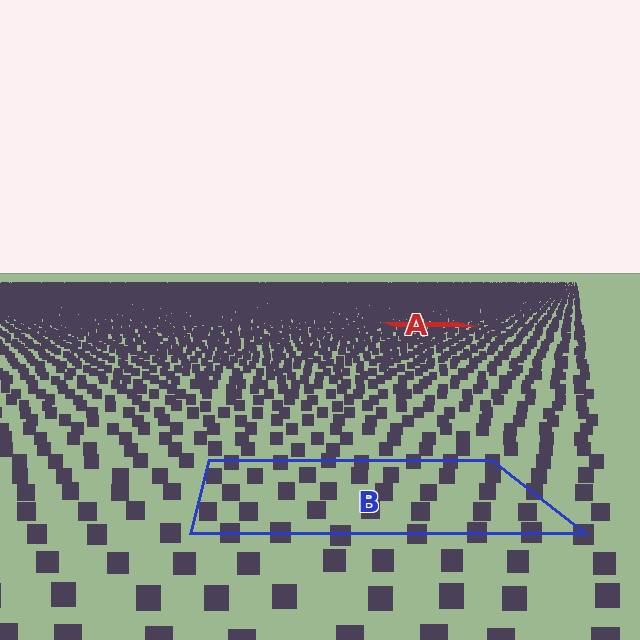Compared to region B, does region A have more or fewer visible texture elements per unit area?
Region A has more texture elements per unit area — they are packed more densely because it is farther away.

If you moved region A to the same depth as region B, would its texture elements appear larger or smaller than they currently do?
They would appear larger. At a closer depth, the same texture elements are projected at a bigger on-screen size.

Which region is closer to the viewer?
Region B is closer. The texture elements there are larger and more spread out.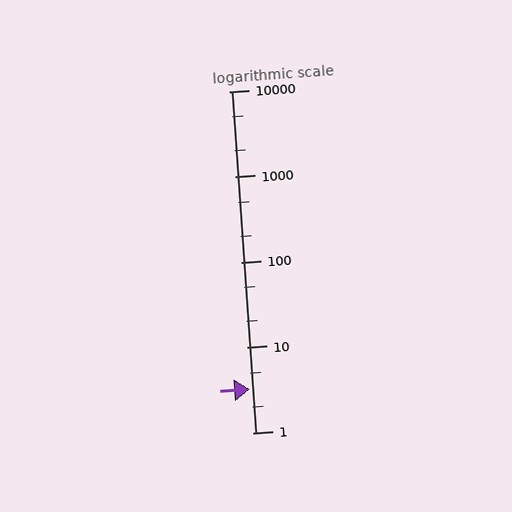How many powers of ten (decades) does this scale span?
The scale spans 4 decades, from 1 to 10000.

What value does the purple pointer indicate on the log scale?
The pointer indicates approximately 3.2.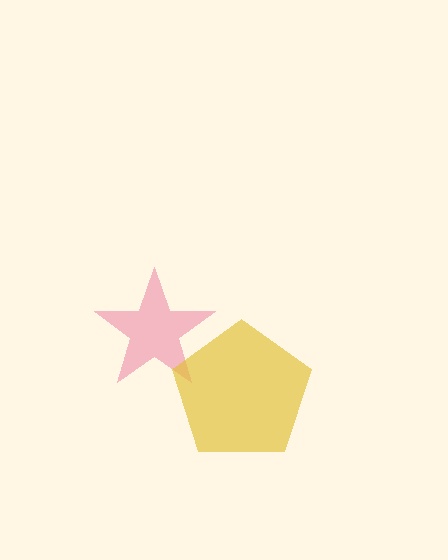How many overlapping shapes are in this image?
There are 2 overlapping shapes in the image.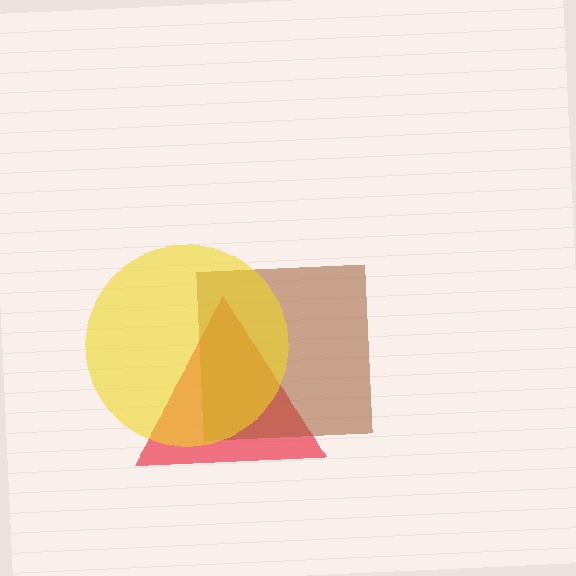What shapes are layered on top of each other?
The layered shapes are: a red triangle, a brown square, a yellow circle.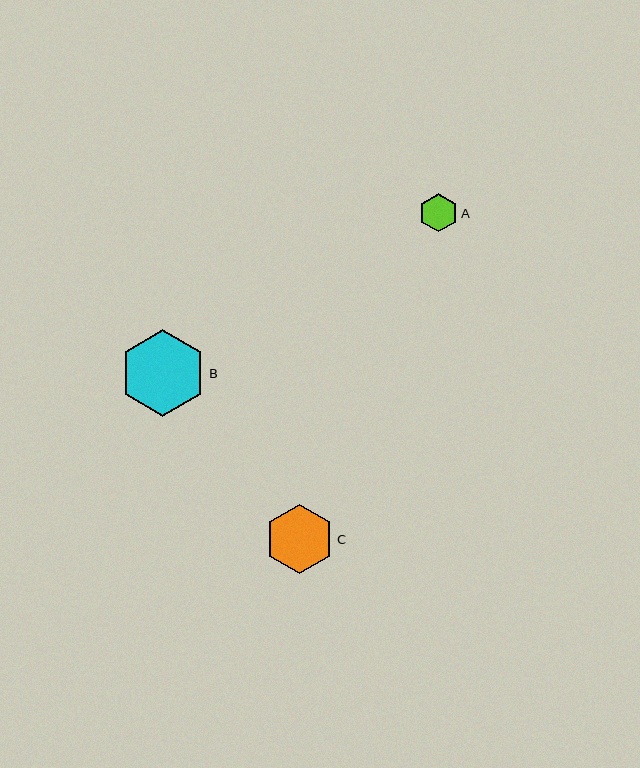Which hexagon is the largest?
Hexagon B is the largest with a size of approximately 87 pixels.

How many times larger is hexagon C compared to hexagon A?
Hexagon C is approximately 1.8 times the size of hexagon A.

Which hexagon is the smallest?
Hexagon A is the smallest with a size of approximately 38 pixels.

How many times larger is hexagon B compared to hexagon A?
Hexagon B is approximately 2.3 times the size of hexagon A.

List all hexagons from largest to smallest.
From largest to smallest: B, C, A.